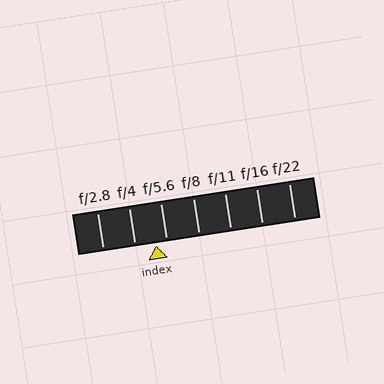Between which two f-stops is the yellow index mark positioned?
The index mark is between f/4 and f/5.6.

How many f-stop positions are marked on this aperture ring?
There are 7 f-stop positions marked.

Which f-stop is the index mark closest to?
The index mark is closest to f/5.6.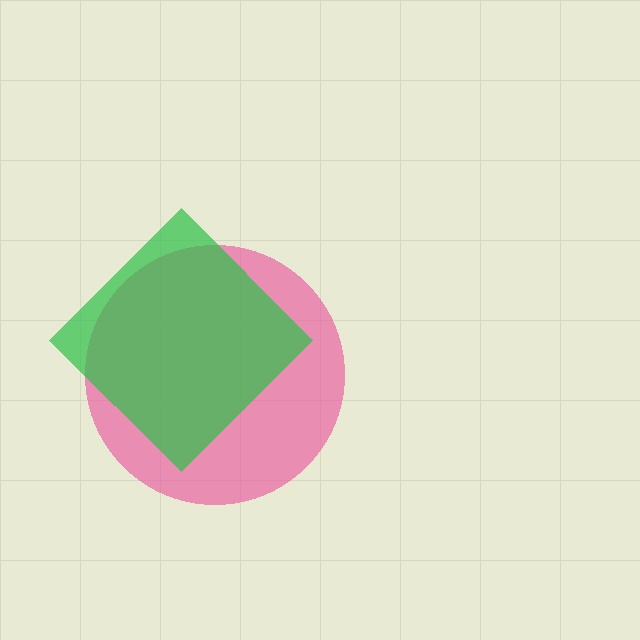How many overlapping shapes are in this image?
There are 2 overlapping shapes in the image.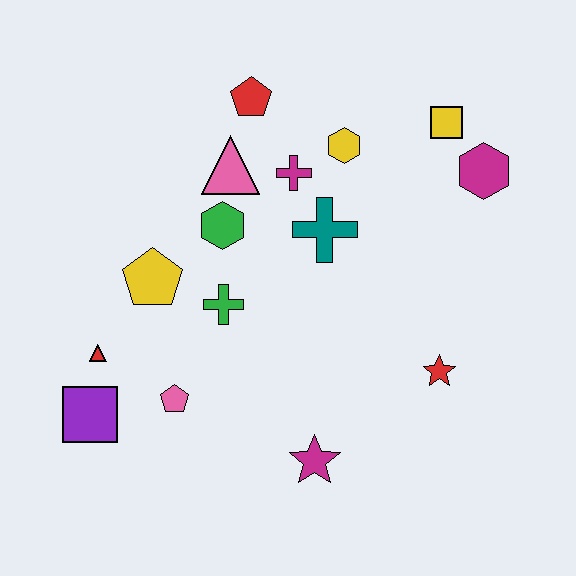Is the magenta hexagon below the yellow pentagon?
No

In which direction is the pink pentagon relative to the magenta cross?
The pink pentagon is below the magenta cross.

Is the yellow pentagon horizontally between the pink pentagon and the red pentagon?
No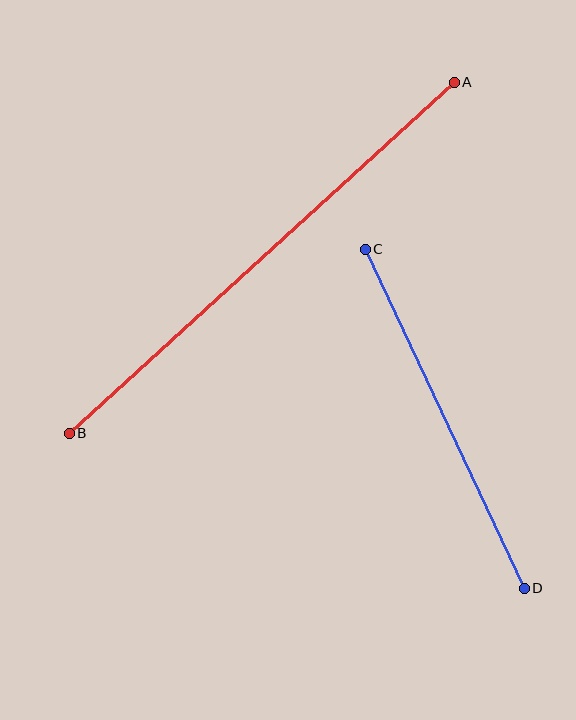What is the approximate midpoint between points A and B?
The midpoint is at approximately (262, 258) pixels.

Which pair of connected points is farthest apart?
Points A and B are farthest apart.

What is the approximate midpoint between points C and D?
The midpoint is at approximately (445, 419) pixels.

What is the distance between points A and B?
The distance is approximately 521 pixels.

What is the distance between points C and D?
The distance is approximately 374 pixels.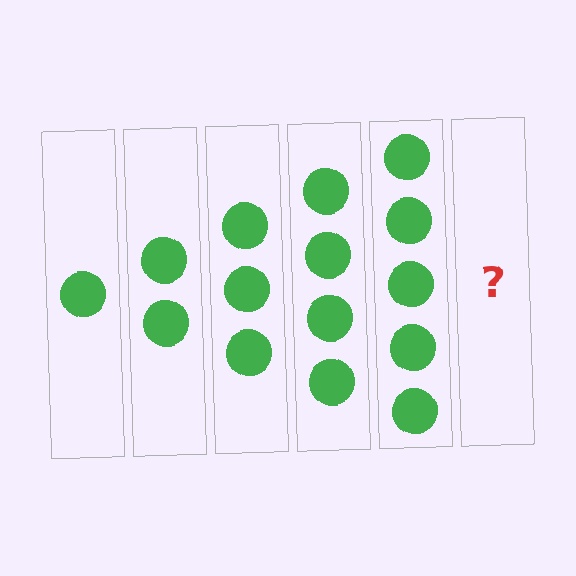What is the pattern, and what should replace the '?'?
The pattern is that each step adds one more circle. The '?' should be 6 circles.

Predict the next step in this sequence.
The next step is 6 circles.